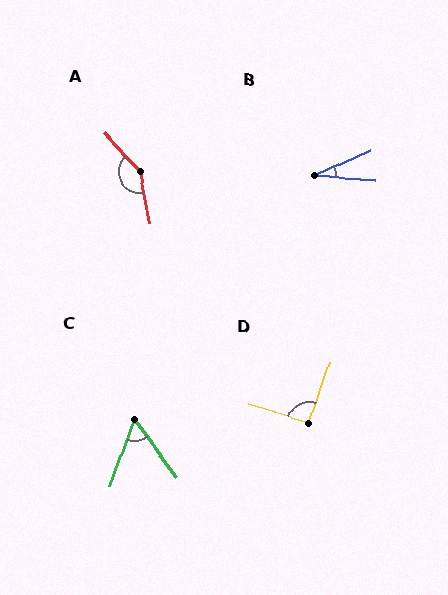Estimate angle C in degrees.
Approximately 57 degrees.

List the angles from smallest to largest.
B (28°), C (57°), D (92°), A (148°).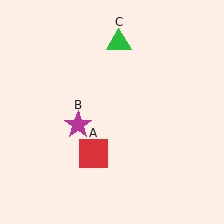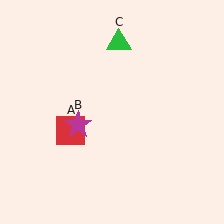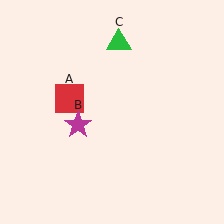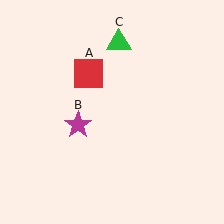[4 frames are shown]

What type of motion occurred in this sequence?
The red square (object A) rotated clockwise around the center of the scene.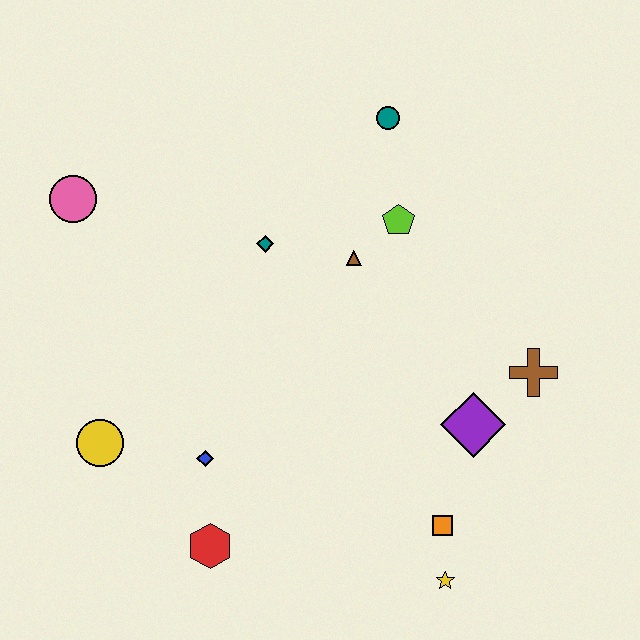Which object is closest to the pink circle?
The teal diamond is closest to the pink circle.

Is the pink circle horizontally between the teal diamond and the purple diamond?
No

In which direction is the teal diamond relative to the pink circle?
The teal diamond is to the right of the pink circle.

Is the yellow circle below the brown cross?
Yes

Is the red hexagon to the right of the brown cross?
No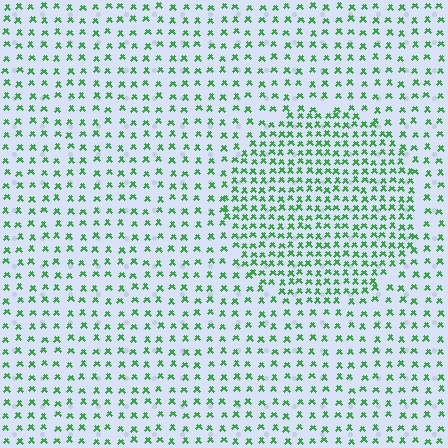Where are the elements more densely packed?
The elements are more densely packed inside the circle boundary.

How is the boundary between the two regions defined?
The boundary is defined by a change in element density (approximately 1.9x ratio). All elements are the same color, size, and shape.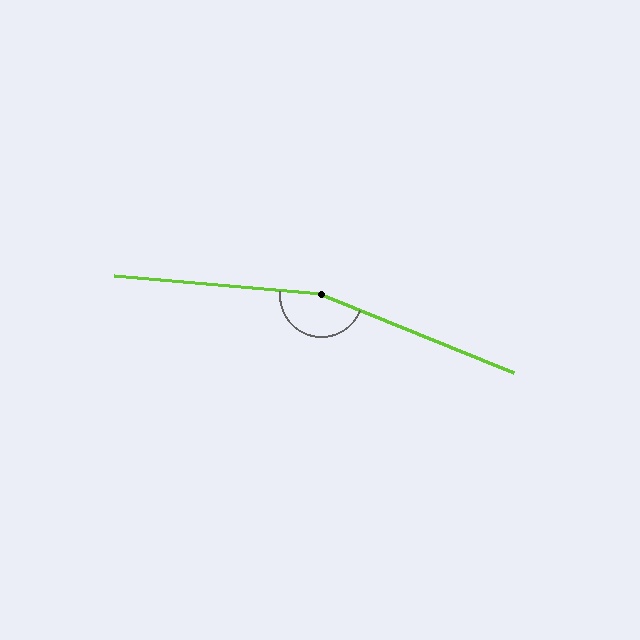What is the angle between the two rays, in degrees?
Approximately 163 degrees.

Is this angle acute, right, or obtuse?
It is obtuse.